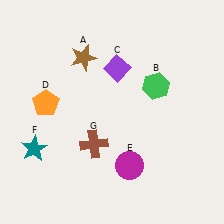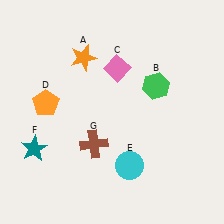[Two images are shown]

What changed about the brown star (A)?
In Image 1, A is brown. In Image 2, it changed to orange.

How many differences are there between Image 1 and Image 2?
There are 3 differences between the two images.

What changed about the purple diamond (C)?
In Image 1, C is purple. In Image 2, it changed to pink.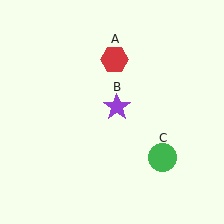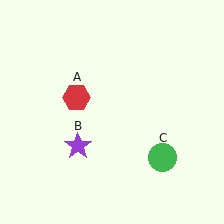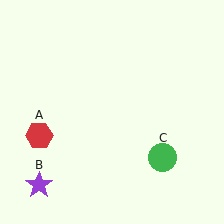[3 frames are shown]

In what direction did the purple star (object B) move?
The purple star (object B) moved down and to the left.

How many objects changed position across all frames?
2 objects changed position: red hexagon (object A), purple star (object B).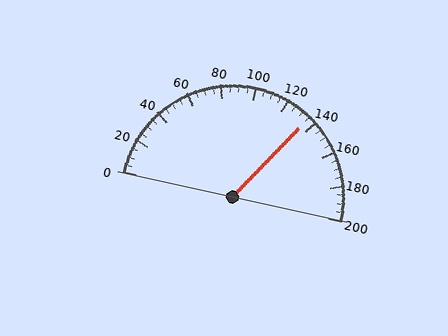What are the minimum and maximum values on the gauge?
The gauge ranges from 0 to 200.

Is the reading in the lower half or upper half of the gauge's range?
The reading is in the upper half of the range (0 to 200).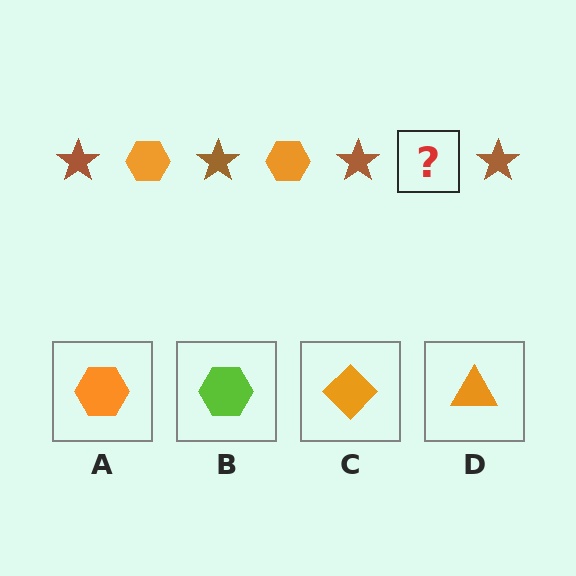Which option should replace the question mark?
Option A.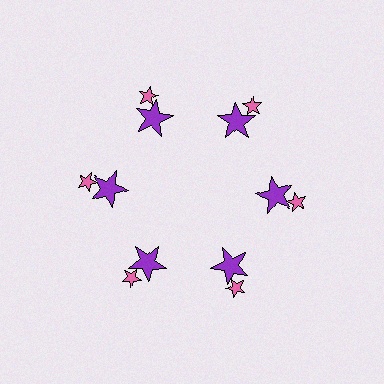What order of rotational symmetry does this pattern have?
This pattern has 6-fold rotational symmetry.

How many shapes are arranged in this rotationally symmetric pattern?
There are 12 shapes, arranged in 6 groups of 2.